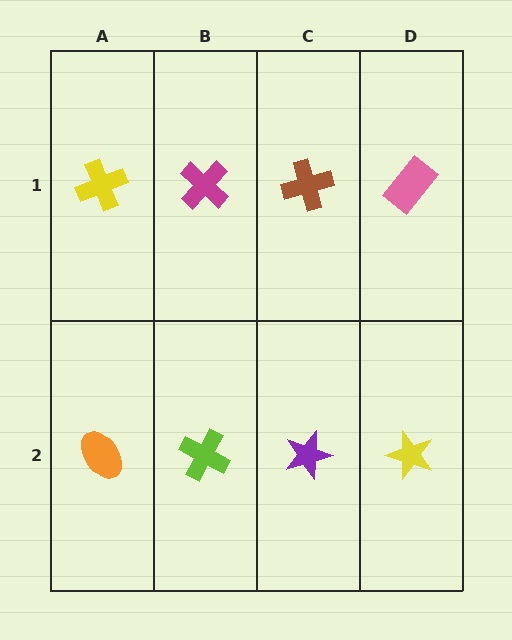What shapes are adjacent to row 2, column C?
A brown cross (row 1, column C), a lime cross (row 2, column B), a yellow star (row 2, column D).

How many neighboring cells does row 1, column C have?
3.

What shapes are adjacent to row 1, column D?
A yellow star (row 2, column D), a brown cross (row 1, column C).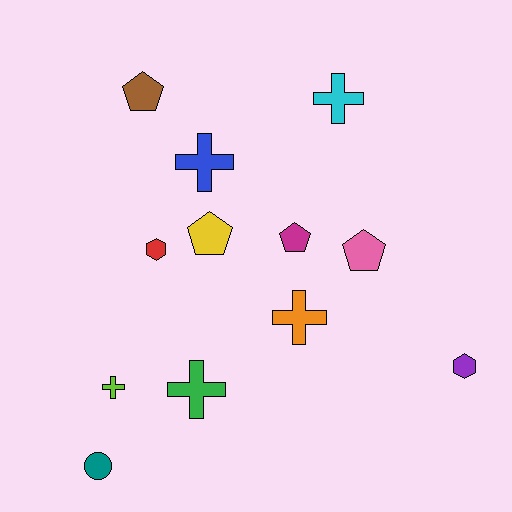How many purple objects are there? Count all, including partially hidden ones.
There is 1 purple object.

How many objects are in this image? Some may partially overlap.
There are 12 objects.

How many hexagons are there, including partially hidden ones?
There are 2 hexagons.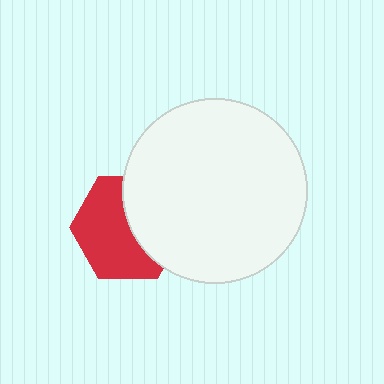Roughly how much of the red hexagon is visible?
About half of it is visible (roughly 58%).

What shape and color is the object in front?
The object in front is a white circle.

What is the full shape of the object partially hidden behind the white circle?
The partially hidden object is a red hexagon.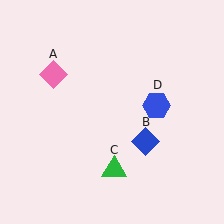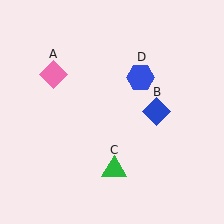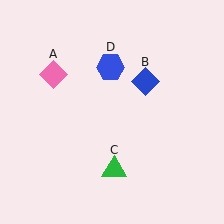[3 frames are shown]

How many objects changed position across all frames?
2 objects changed position: blue diamond (object B), blue hexagon (object D).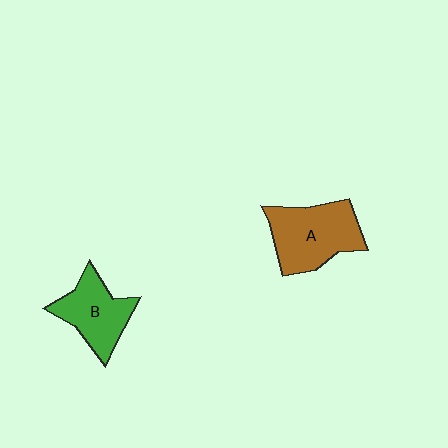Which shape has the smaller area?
Shape B (green).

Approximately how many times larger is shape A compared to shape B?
Approximately 1.3 times.